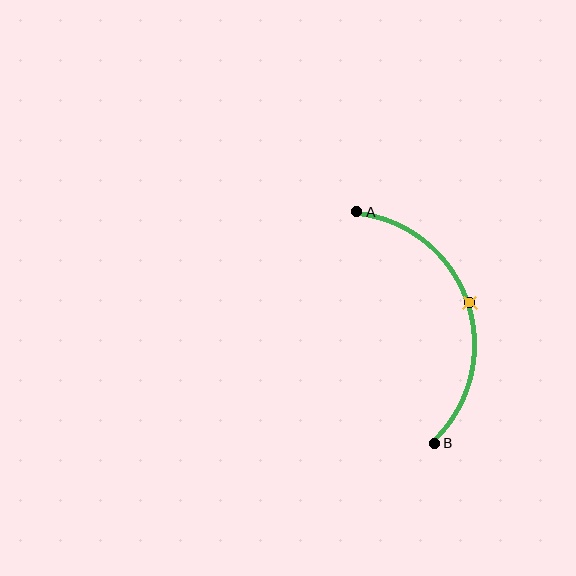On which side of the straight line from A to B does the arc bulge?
The arc bulges to the right of the straight line connecting A and B.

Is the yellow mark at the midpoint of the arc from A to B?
Yes. The yellow mark lies on the arc at equal arc-length from both A and B — it is the arc midpoint.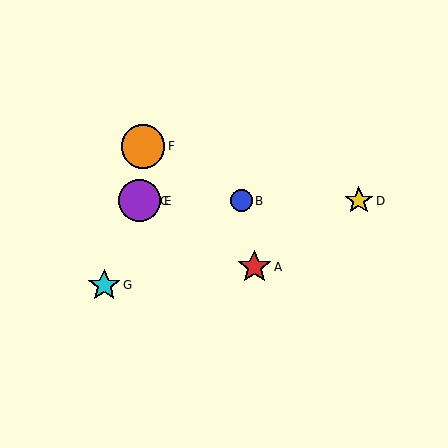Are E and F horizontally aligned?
No, E is at y≈201 and F is at y≈146.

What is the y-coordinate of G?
Object G is at y≈285.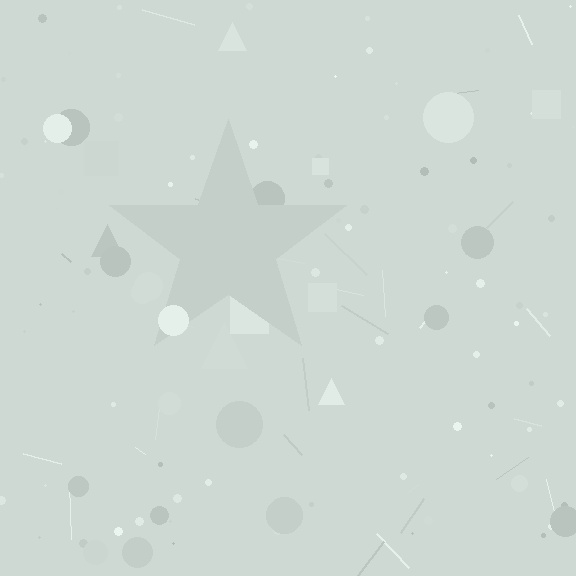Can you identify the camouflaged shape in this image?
The camouflaged shape is a star.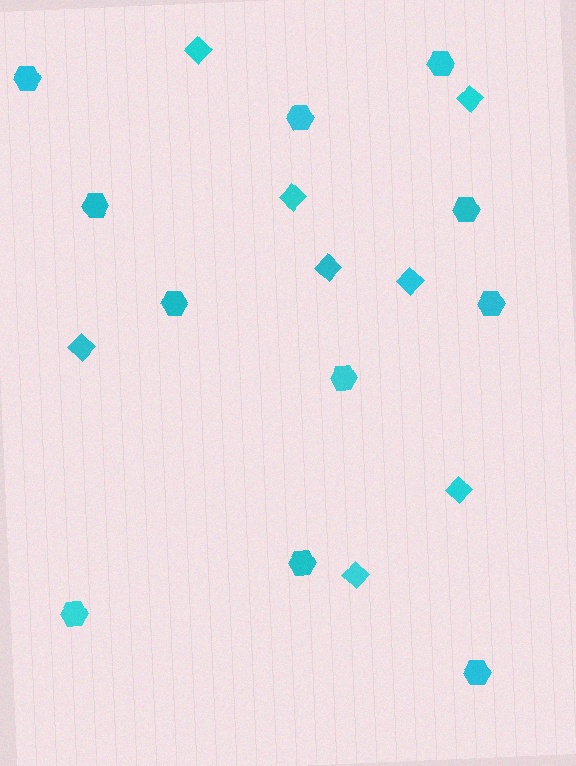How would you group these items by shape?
There are 2 groups: one group of diamonds (8) and one group of hexagons (11).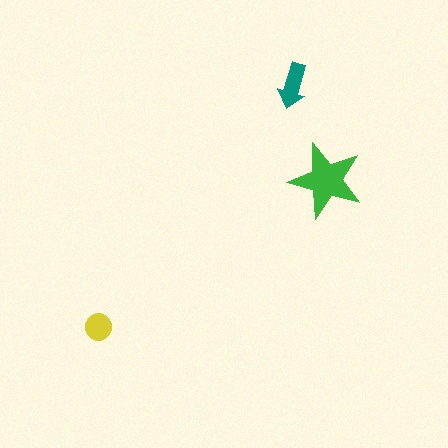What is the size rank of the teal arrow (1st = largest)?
2nd.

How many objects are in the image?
There are 3 objects in the image.